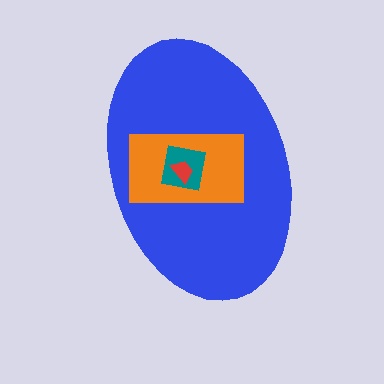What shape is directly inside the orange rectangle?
The teal square.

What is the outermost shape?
The blue ellipse.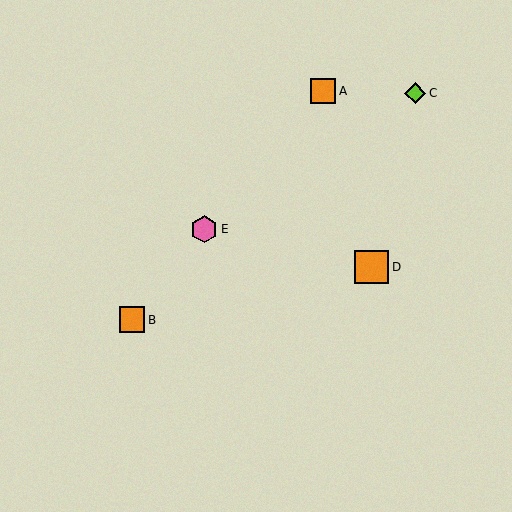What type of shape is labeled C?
Shape C is a lime diamond.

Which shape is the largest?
The orange square (labeled D) is the largest.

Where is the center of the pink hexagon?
The center of the pink hexagon is at (204, 229).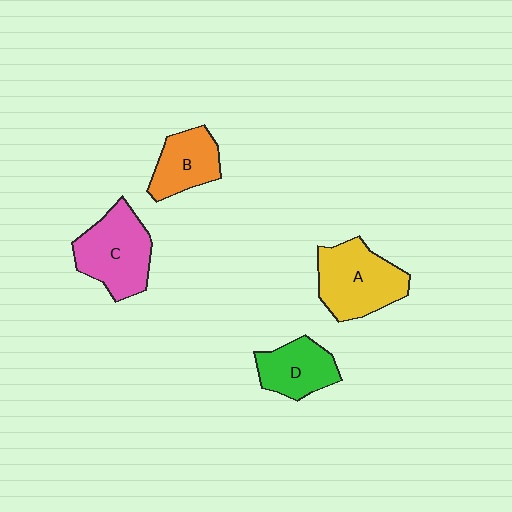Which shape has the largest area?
Shape A (yellow).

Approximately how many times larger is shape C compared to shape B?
Approximately 1.5 times.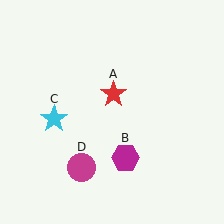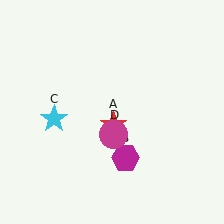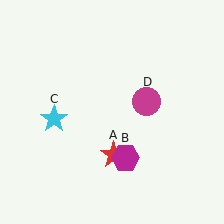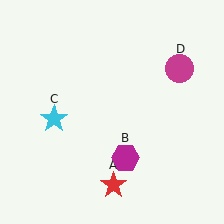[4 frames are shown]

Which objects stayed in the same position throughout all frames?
Magenta hexagon (object B) and cyan star (object C) remained stationary.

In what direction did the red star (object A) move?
The red star (object A) moved down.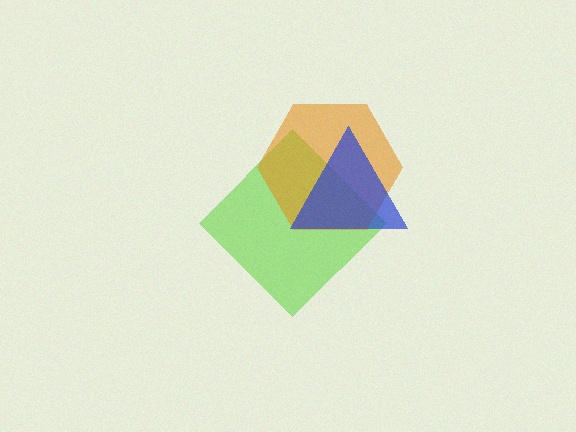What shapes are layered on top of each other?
The layered shapes are: a lime diamond, an orange hexagon, a blue triangle.